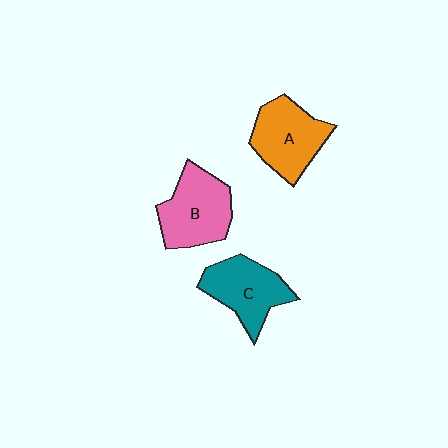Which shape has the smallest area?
Shape C (teal).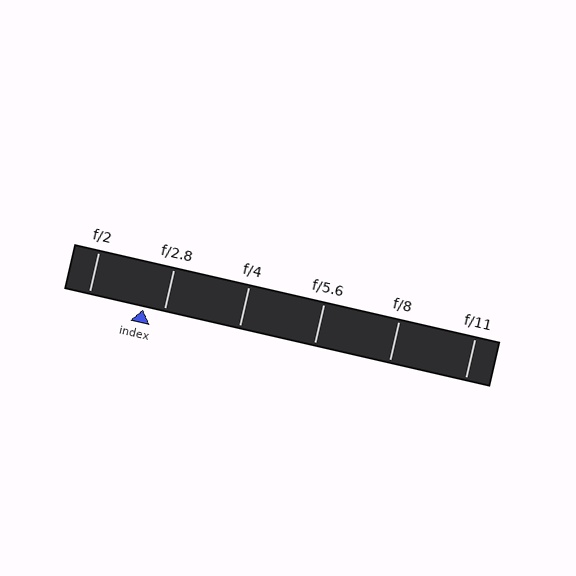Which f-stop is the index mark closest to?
The index mark is closest to f/2.8.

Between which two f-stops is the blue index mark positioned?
The index mark is between f/2 and f/2.8.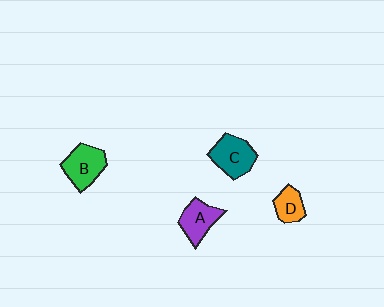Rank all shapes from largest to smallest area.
From largest to smallest: C (teal), B (green), A (purple), D (orange).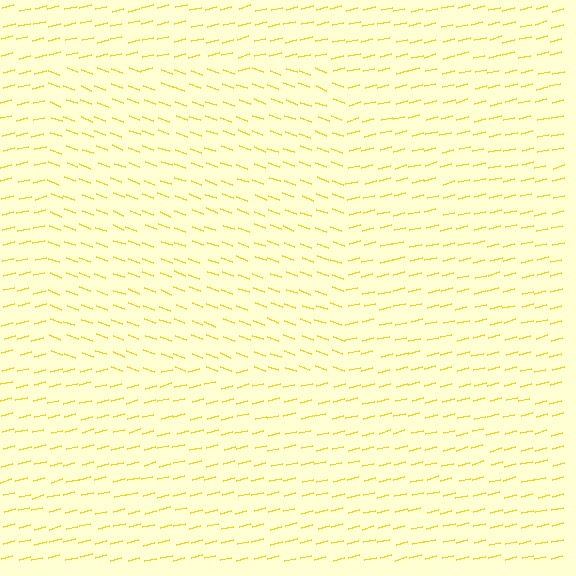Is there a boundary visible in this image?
Yes, there is a texture boundary formed by a change in line orientation.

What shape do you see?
I see a rectangle.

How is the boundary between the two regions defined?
The boundary is defined purely by a change in line orientation (approximately 33 degrees difference). All lines are the same color and thickness.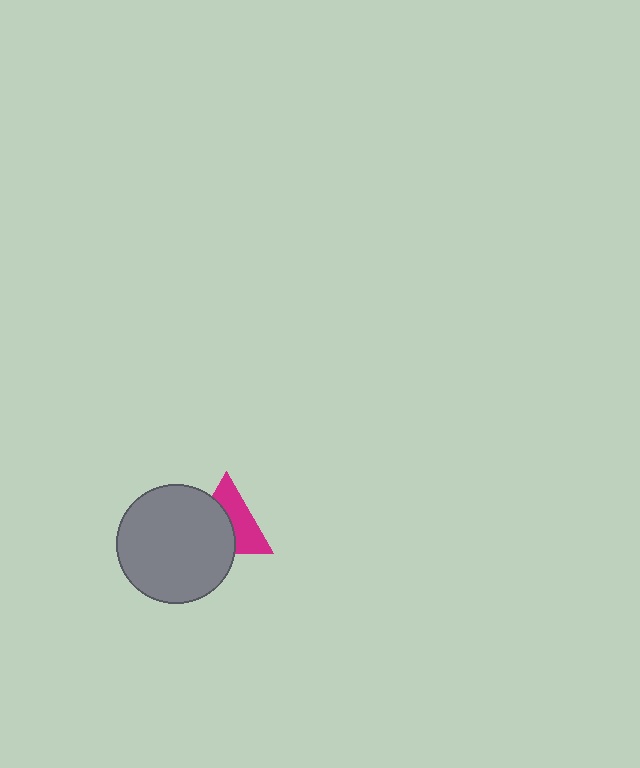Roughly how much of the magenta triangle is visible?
About half of it is visible (roughly 50%).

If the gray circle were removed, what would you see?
You would see the complete magenta triangle.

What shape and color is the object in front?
The object in front is a gray circle.